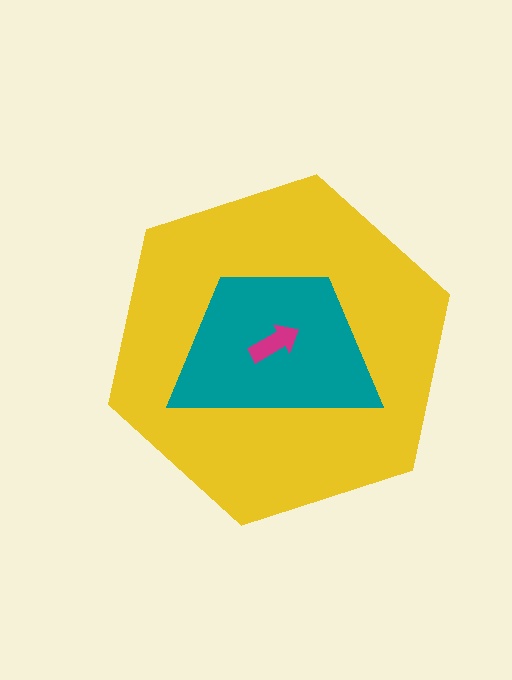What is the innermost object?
The magenta arrow.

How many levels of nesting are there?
3.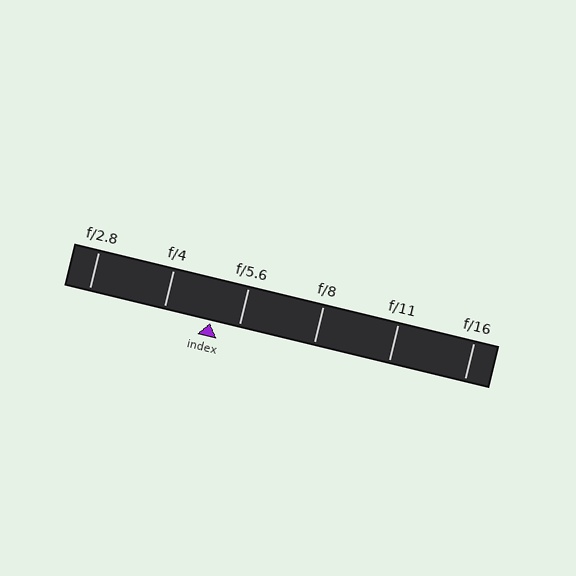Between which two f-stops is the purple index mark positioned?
The index mark is between f/4 and f/5.6.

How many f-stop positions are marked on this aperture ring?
There are 6 f-stop positions marked.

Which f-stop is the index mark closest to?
The index mark is closest to f/5.6.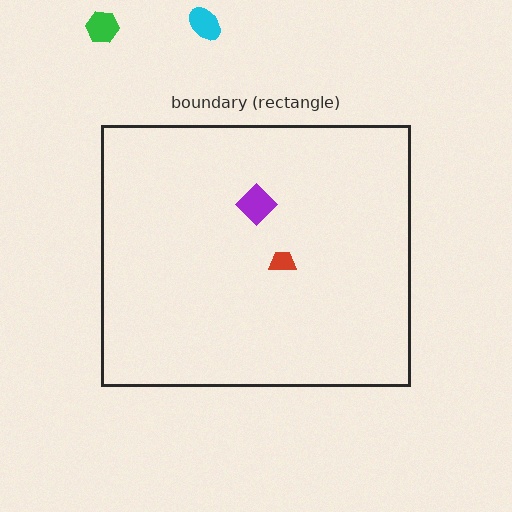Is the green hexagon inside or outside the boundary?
Outside.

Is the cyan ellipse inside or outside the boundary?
Outside.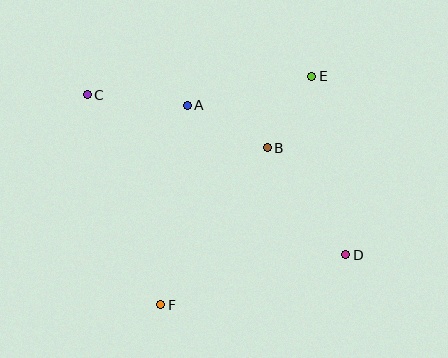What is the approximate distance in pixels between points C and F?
The distance between C and F is approximately 222 pixels.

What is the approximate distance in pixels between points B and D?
The distance between B and D is approximately 132 pixels.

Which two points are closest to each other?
Points B and E are closest to each other.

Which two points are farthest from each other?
Points C and D are farthest from each other.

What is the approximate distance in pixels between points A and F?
The distance between A and F is approximately 201 pixels.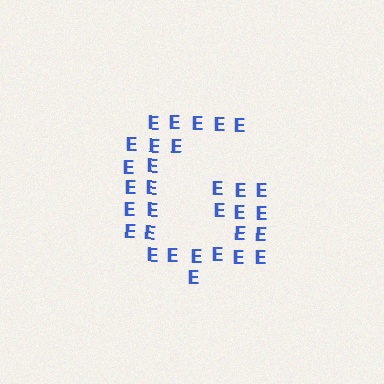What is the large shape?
The large shape is the letter G.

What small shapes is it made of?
It is made of small letter E's.